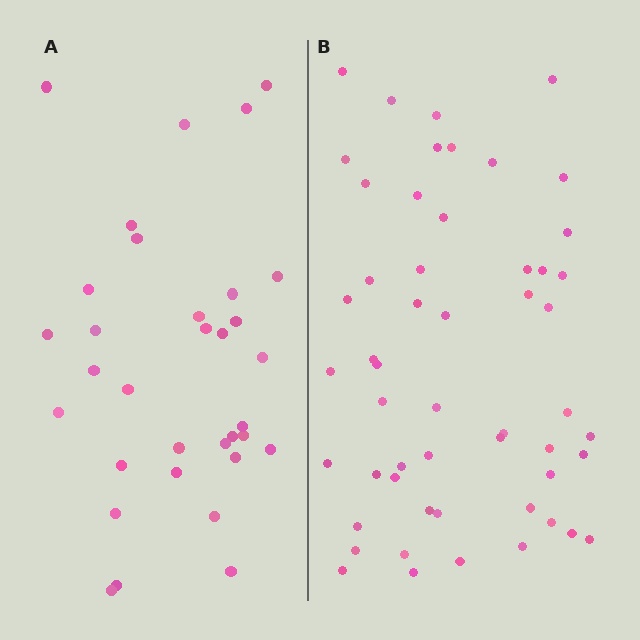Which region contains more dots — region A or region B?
Region B (the right region) has more dots.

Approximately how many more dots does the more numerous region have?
Region B has approximately 20 more dots than region A.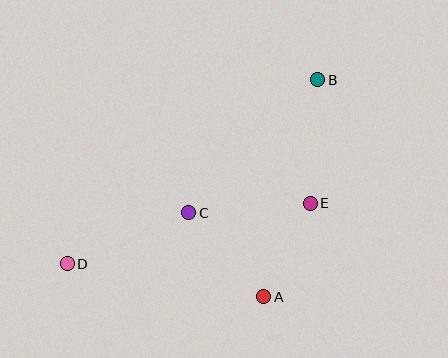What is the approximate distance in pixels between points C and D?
The distance between C and D is approximately 132 pixels.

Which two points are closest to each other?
Points A and E are closest to each other.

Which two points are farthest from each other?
Points B and D are farthest from each other.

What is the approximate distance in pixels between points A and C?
The distance between A and C is approximately 112 pixels.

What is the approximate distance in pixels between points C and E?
The distance between C and E is approximately 122 pixels.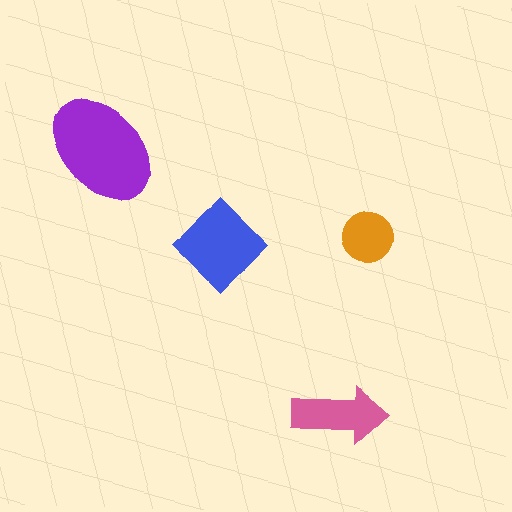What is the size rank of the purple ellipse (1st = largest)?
1st.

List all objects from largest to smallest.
The purple ellipse, the blue diamond, the pink arrow, the orange circle.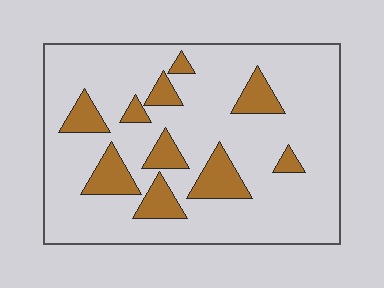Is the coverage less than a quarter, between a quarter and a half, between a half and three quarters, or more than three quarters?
Less than a quarter.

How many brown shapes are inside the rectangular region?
10.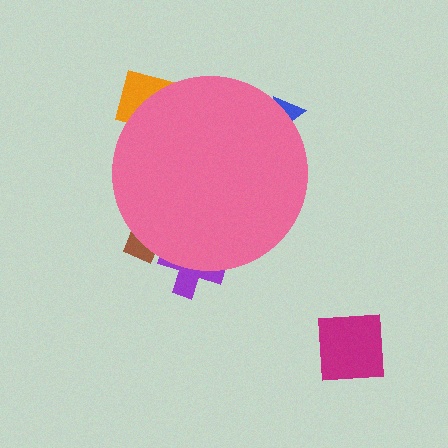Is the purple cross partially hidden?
Yes, the purple cross is partially hidden behind the pink circle.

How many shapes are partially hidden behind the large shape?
4 shapes are partially hidden.